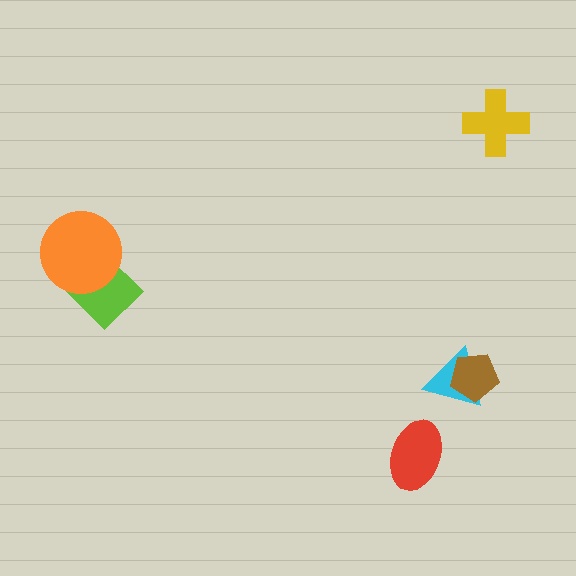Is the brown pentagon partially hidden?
No, no other shape covers it.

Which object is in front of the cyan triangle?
The brown pentagon is in front of the cyan triangle.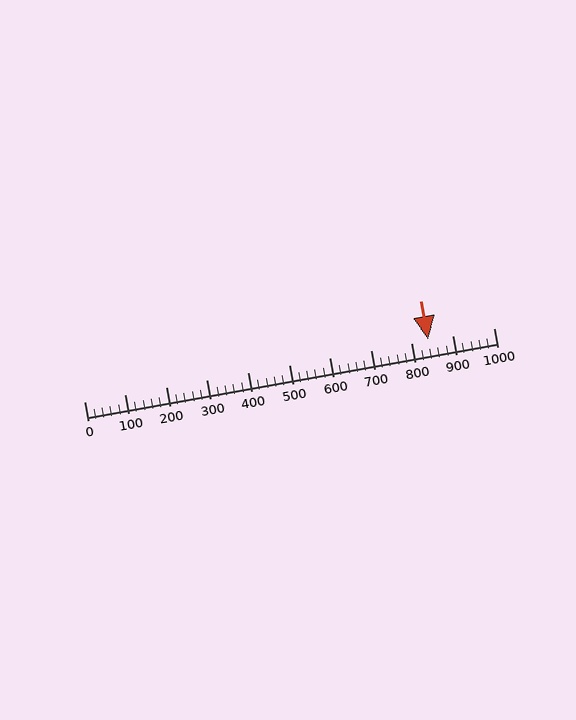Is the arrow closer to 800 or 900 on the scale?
The arrow is closer to 800.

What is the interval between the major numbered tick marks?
The major tick marks are spaced 100 units apart.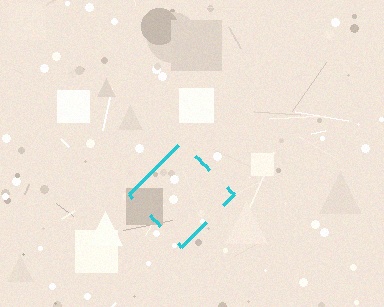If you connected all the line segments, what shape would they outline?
They would outline a diamond.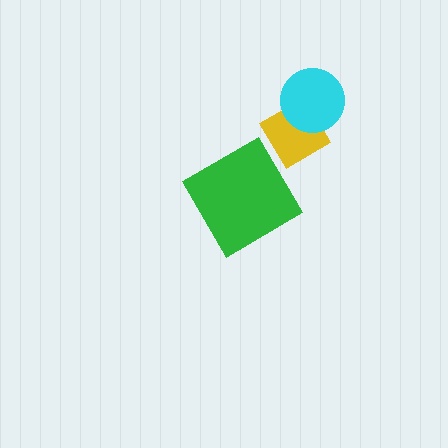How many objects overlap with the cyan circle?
1 object overlaps with the cyan circle.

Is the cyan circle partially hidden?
No, no other shape covers it.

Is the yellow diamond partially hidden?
Yes, it is partially covered by another shape.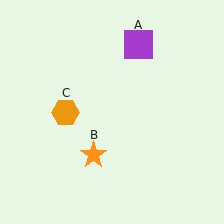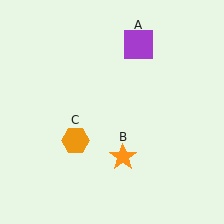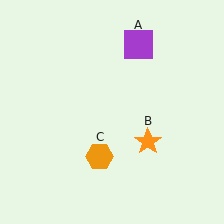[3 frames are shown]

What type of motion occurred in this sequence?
The orange star (object B), orange hexagon (object C) rotated counterclockwise around the center of the scene.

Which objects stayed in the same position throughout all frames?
Purple square (object A) remained stationary.